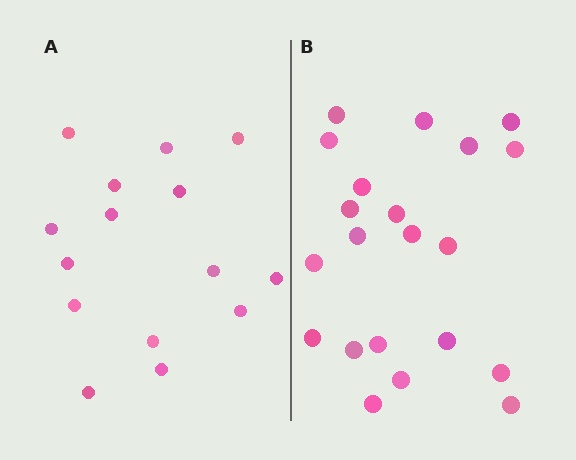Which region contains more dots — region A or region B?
Region B (the right region) has more dots.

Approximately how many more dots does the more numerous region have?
Region B has about 6 more dots than region A.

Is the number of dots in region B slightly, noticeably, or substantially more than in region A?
Region B has noticeably more, but not dramatically so. The ratio is roughly 1.4 to 1.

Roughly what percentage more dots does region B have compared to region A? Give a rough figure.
About 40% more.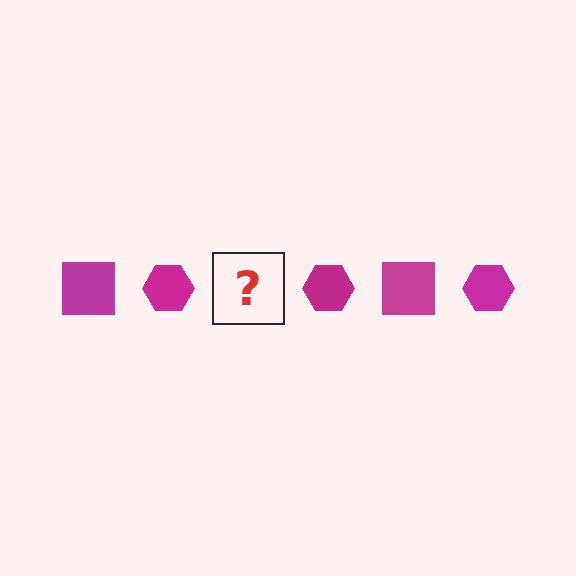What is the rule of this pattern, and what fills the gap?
The rule is that the pattern cycles through square, hexagon shapes in magenta. The gap should be filled with a magenta square.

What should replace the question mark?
The question mark should be replaced with a magenta square.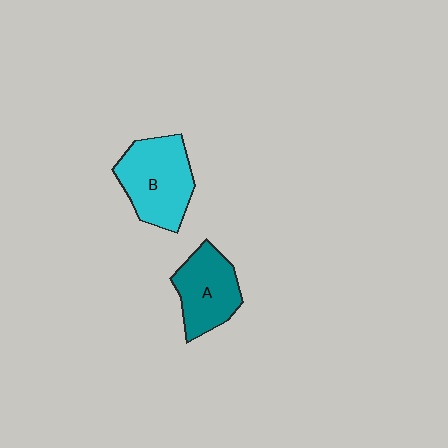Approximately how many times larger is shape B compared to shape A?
Approximately 1.2 times.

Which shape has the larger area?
Shape B (cyan).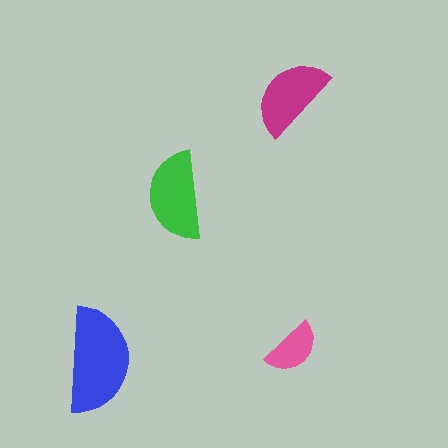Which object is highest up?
The magenta semicircle is topmost.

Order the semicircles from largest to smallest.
the blue one, the green one, the magenta one, the pink one.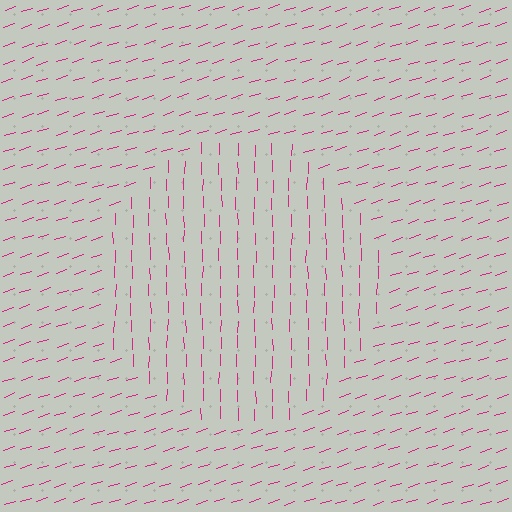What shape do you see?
I see a circle.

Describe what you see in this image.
The image is filled with small magenta line segments. A circle region in the image has lines oriented differently from the surrounding lines, creating a visible texture boundary.